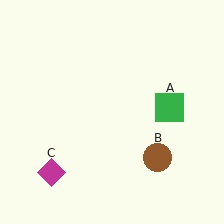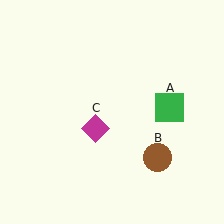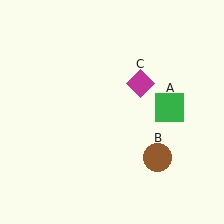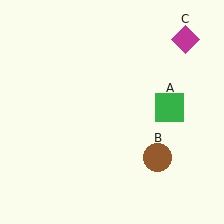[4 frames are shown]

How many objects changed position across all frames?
1 object changed position: magenta diamond (object C).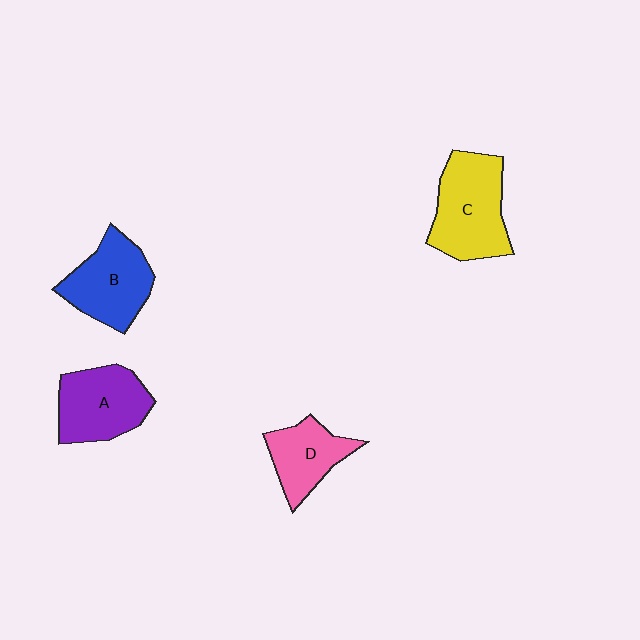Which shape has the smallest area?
Shape D (pink).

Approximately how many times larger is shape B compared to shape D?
Approximately 1.3 times.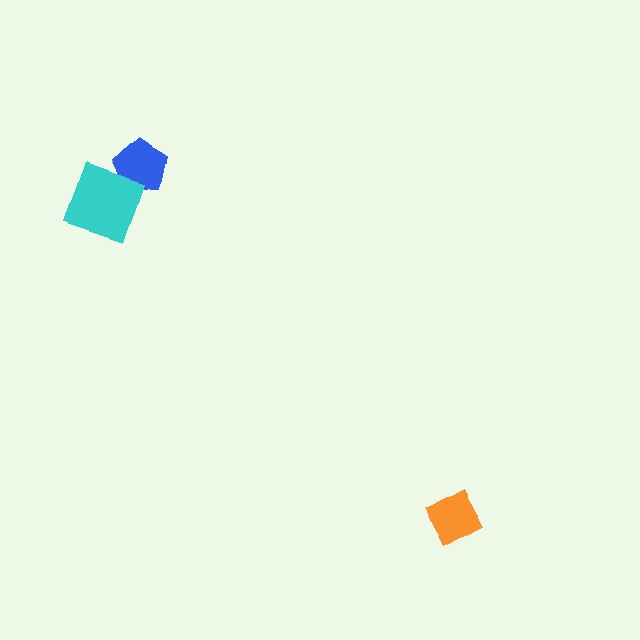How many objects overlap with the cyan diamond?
1 object overlaps with the cyan diamond.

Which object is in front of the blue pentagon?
The cyan diamond is in front of the blue pentagon.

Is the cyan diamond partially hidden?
No, no other shape covers it.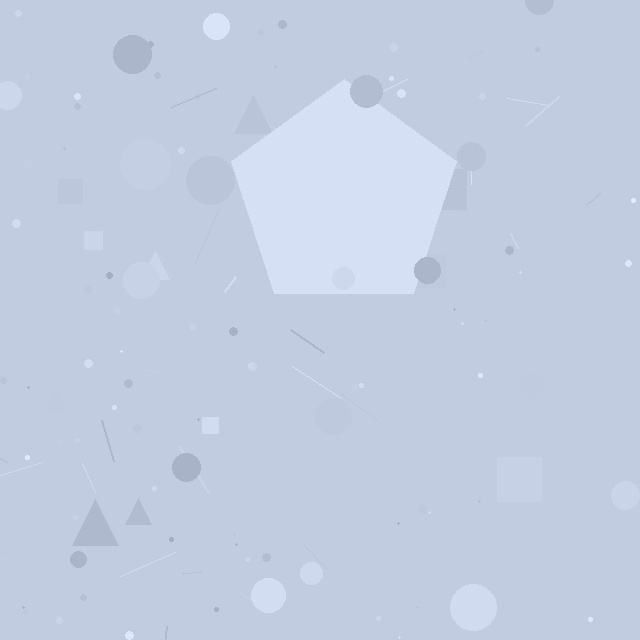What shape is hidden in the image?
A pentagon is hidden in the image.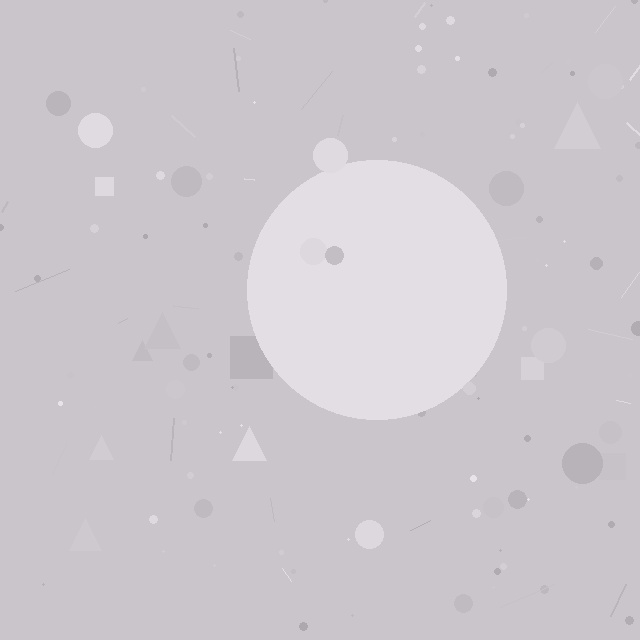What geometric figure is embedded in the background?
A circle is embedded in the background.